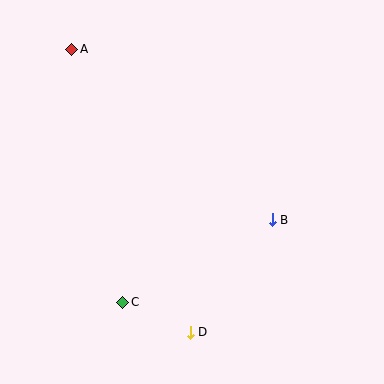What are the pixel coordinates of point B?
Point B is at (272, 220).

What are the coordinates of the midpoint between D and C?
The midpoint between D and C is at (156, 317).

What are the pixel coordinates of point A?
Point A is at (72, 49).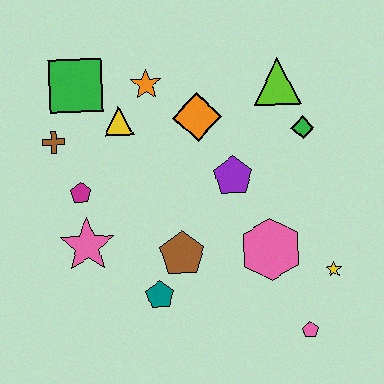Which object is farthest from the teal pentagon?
The lime triangle is farthest from the teal pentagon.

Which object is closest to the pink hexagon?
The yellow star is closest to the pink hexagon.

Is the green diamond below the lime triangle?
Yes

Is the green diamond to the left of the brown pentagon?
No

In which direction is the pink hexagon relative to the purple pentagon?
The pink hexagon is below the purple pentagon.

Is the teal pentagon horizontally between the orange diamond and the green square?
Yes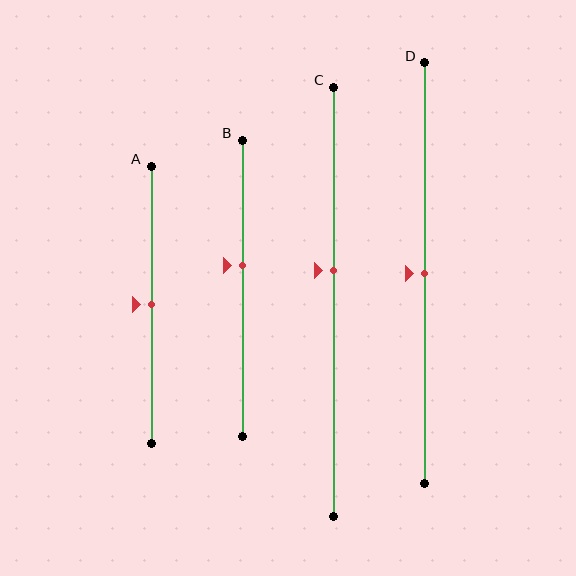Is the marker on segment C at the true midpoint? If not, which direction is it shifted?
No, the marker on segment C is shifted upward by about 7% of the segment length.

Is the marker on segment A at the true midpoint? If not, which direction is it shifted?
Yes, the marker on segment A is at the true midpoint.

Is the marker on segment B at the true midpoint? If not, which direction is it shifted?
No, the marker on segment B is shifted upward by about 8% of the segment length.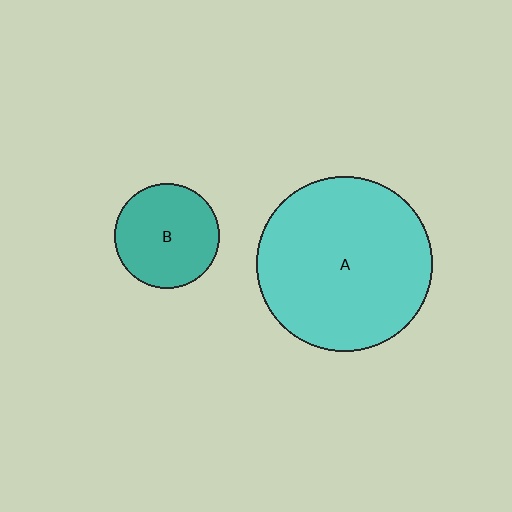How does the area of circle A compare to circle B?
Approximately 2.8 times.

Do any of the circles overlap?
No, none of the circles overlap.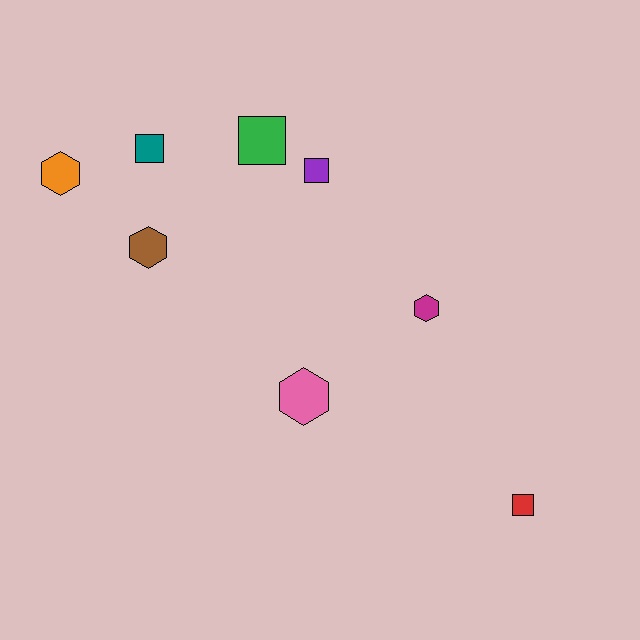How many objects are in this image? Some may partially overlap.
There are 8 objects.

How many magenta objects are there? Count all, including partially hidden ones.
There is 1 magenta object.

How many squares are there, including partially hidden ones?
There are 4 squares.